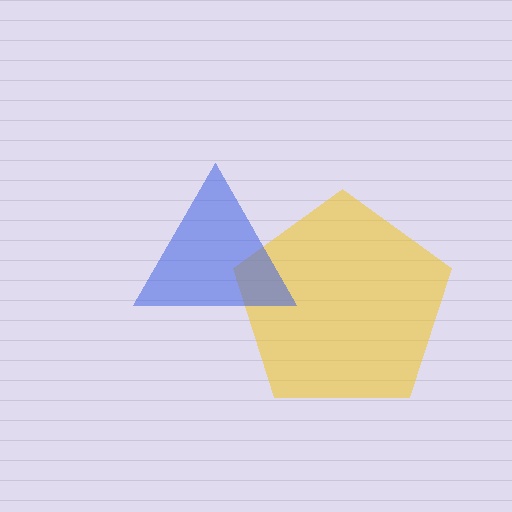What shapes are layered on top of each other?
The layered shapes are: a yellow pentagon, a blue triangle.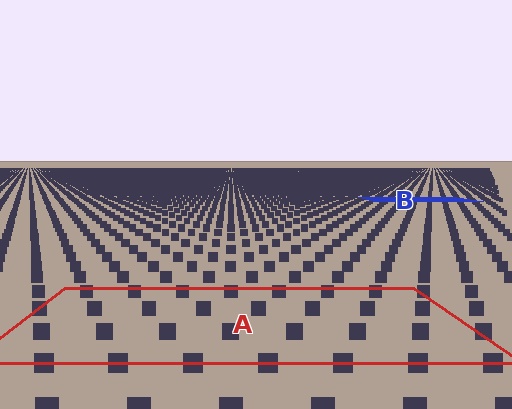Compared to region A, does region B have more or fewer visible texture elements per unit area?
Region B has more texture elements per unit area — they are packed more densely because it is farther away.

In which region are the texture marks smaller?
The texture marks are smaller in region B, because it is farther away.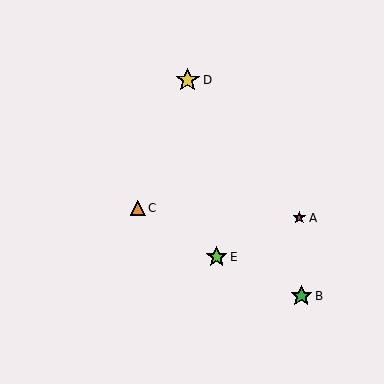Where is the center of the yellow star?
The center of the yellow star is at (188, 80).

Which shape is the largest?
The yellow star (labeled D) is the largest.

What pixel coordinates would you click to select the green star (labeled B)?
Click at (301, 296) to select the green star B.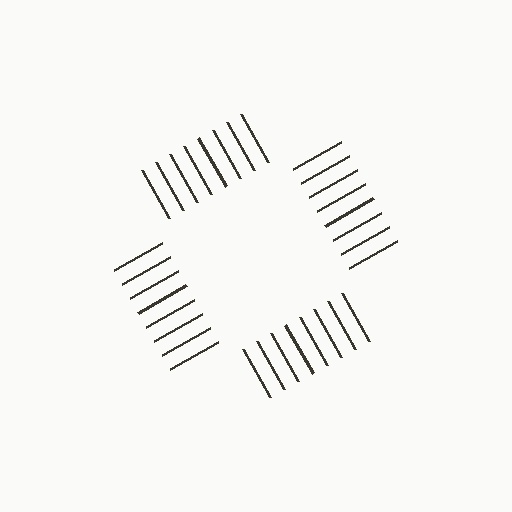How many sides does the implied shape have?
4 sides — the line-ends trace a square.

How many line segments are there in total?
32 — 8 along each of the 4 edges.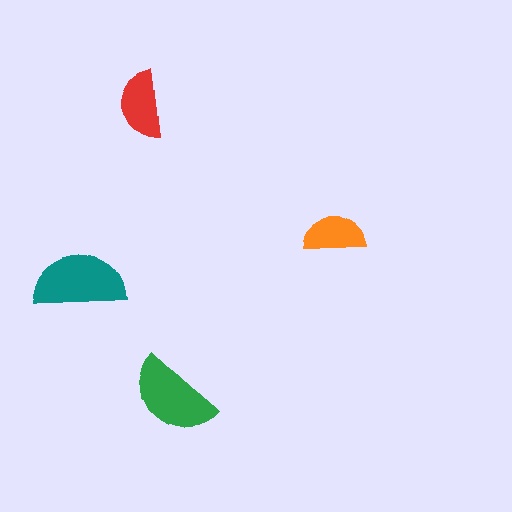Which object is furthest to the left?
The teal semicircle is leftmost.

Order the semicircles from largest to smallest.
the teal one, the green one, the red one, the orange one.